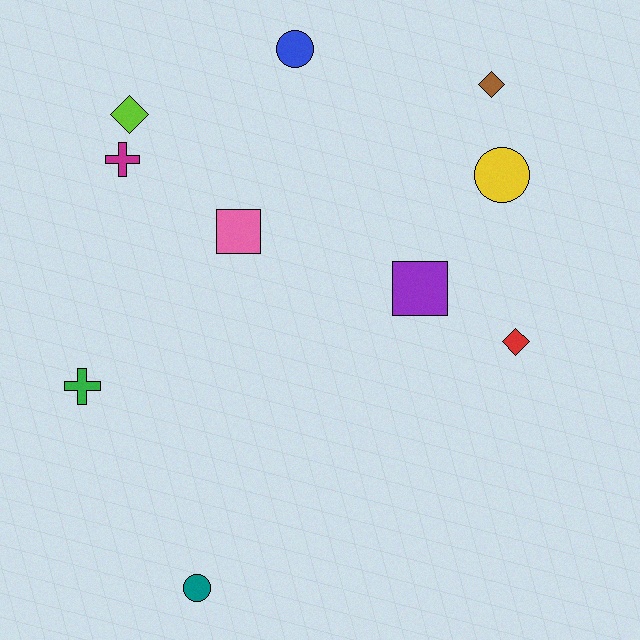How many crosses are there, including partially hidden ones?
There are 2 crosses.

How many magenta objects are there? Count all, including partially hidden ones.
There is 1 magenta object.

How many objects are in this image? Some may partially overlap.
There are 10 objects.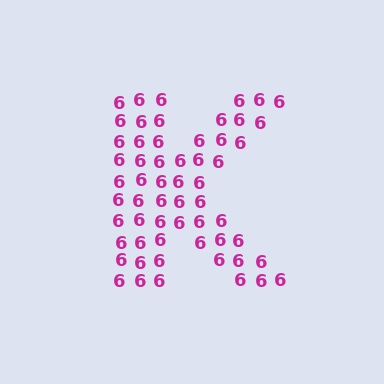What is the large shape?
The large shape is the letter K.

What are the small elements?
The small elements are digit 6's.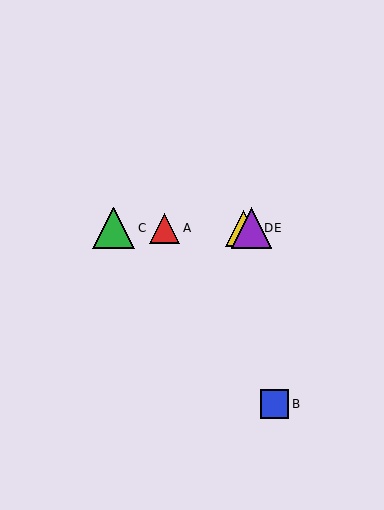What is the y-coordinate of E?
Object E is at y≈228.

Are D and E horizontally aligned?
Yes, both are at y≈228.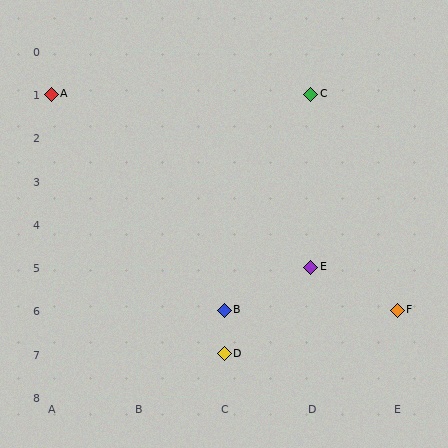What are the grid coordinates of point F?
Point F is at grid coordinates (E, 6).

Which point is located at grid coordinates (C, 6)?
Point B is at (C, 6).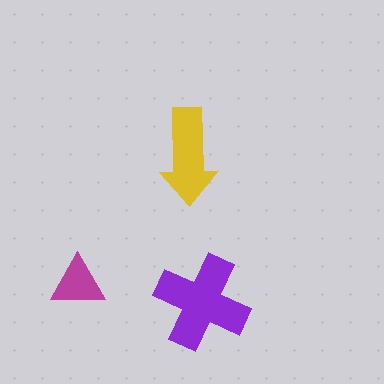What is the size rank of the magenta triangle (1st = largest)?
3rd.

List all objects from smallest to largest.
The magenta triangle, the yellow arrow, the purple cross.